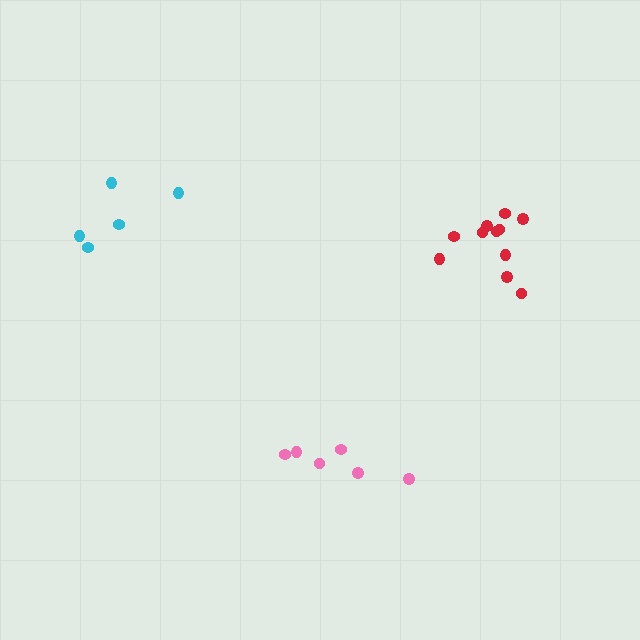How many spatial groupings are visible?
There are 3 spatial groupings.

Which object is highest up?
The cyan cluster is topmost.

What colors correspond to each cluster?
The clusters are colored: cyan, red, pink.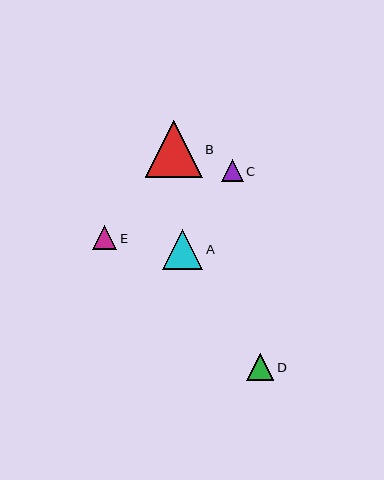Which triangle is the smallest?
Triangle C is the smallest with a size of approximately 22 pixels.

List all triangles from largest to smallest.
From largest to smallest: B, A, D, E, C.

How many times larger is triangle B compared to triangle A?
Triangle B is approximately 1.4 times the size of triangle A.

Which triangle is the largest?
Triangle B is the largest with a size of approximately 57 pixels.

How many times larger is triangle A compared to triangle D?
Triangle A is approximately 1.5 times the size of triangle D.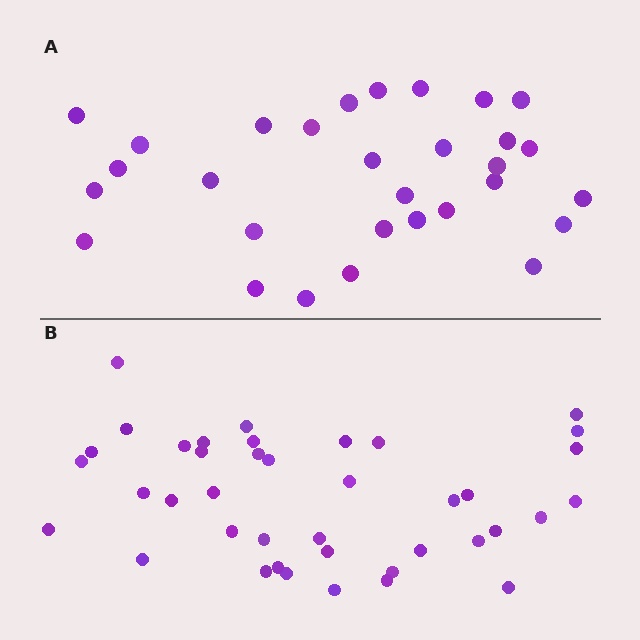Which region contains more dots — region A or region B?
Region B (the bottom region) has more dots.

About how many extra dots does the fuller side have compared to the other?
Region B has roughly 10 or so more dots than region A.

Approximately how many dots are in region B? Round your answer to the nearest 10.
About 40 dots.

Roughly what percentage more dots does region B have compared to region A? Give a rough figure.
About 35% more.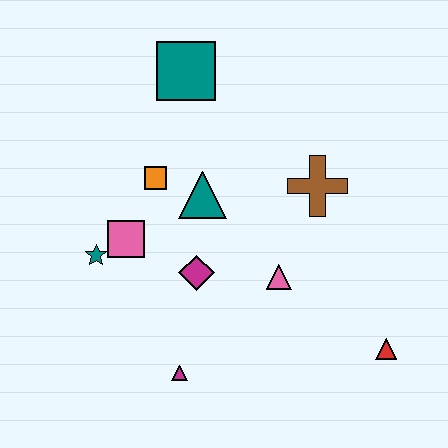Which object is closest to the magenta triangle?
The magenta diamond is closest to the magenta triangle.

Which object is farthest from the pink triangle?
The teal square is farthest from the pink triangle.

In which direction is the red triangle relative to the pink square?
The red triangle is to the right of the pink square.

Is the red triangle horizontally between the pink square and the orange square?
No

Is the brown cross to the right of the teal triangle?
Yes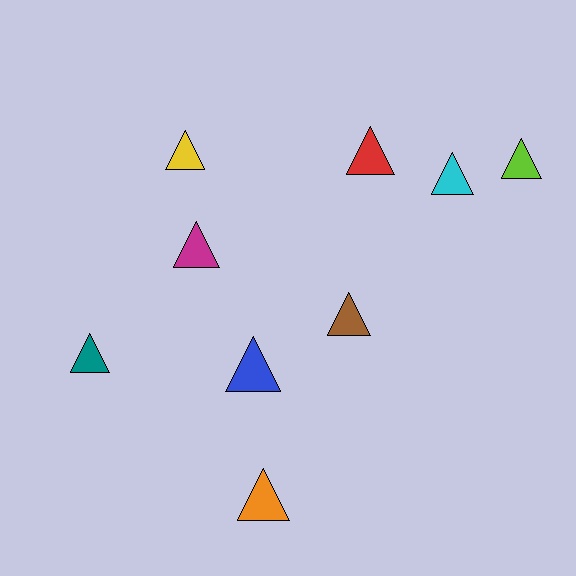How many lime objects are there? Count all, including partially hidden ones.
There is 1 lime object.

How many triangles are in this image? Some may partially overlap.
There are 9 triangles.